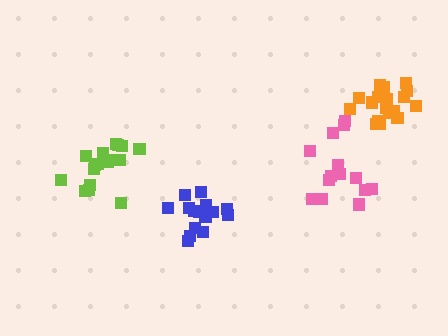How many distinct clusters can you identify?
There are 4 distinct clusters.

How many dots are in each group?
Group 1: 18 dots, Group 2: 15 dots, Group 3: 17 dots, Group 4: 14 dots (64 total).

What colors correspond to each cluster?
The clusters are colored: orange, blue, lime, pink.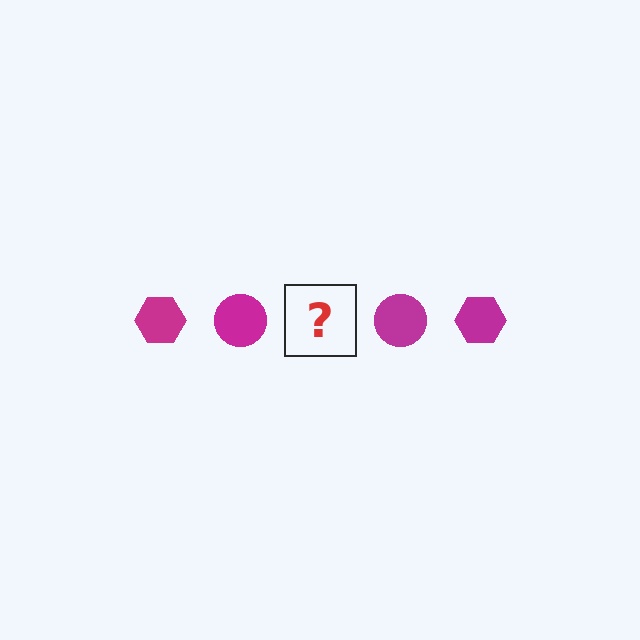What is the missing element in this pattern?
The missing element is a magenta hexagon.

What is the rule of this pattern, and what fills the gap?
The rule is that the pattern cycles through hexagon, circle shapes in magenta. The gap should be filled with a magenta hexagon.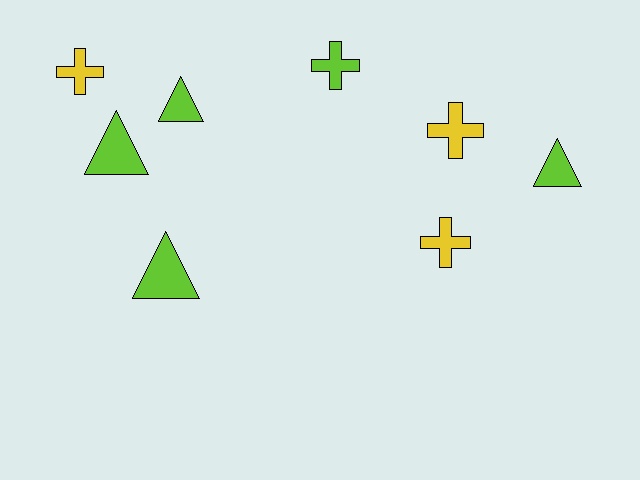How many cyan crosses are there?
There are no cyan crosses.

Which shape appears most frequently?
Triangle, with 4 objects.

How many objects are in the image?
There are 8 objects.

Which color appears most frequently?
Lime, with 5 objects.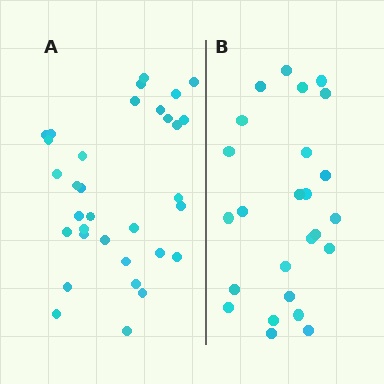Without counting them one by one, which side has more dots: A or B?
Region A (the left region) has more dots.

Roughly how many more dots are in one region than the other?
Region A has roughly 8 or so more dots than region B.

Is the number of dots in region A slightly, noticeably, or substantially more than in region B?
Region A has noticeably more, but not dramatically so. The ratio is roughly 1.3 to 1.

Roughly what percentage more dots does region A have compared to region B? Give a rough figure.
About 30% more.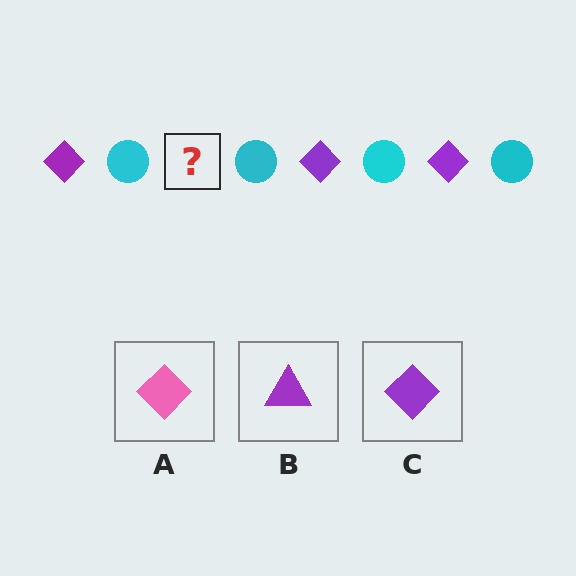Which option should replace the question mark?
Option C.